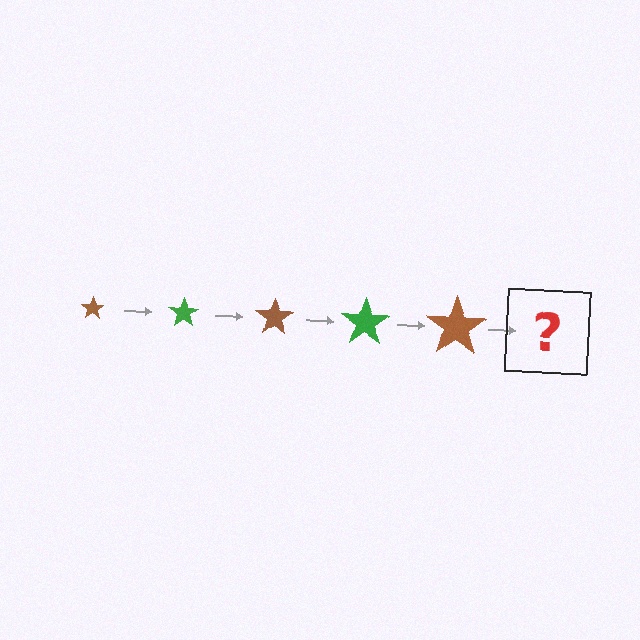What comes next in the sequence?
The next element should be a green star, larger than the previous one.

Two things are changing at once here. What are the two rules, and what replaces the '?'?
The two rules are that the star grows larger each step and the color cycles through brown and green. The '?' should be a green star, larger than the previous one.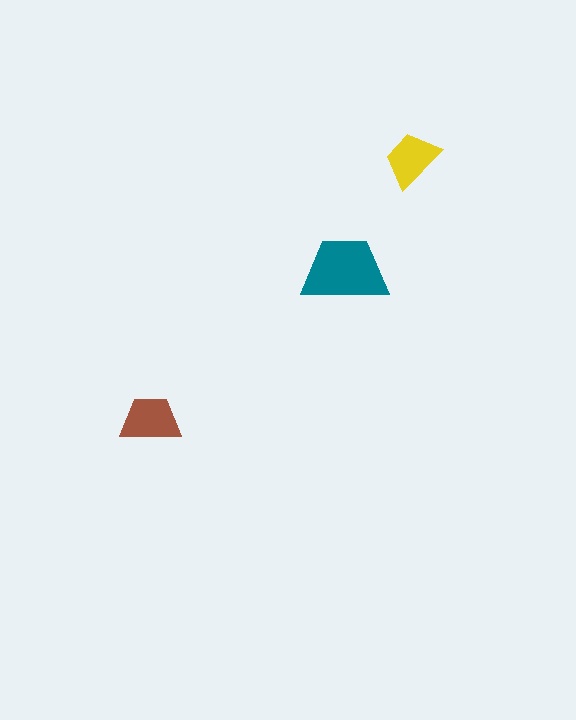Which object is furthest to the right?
The yellow trapezoid is rightmost.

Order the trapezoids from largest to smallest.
the teal one, the brown one, the yellow one.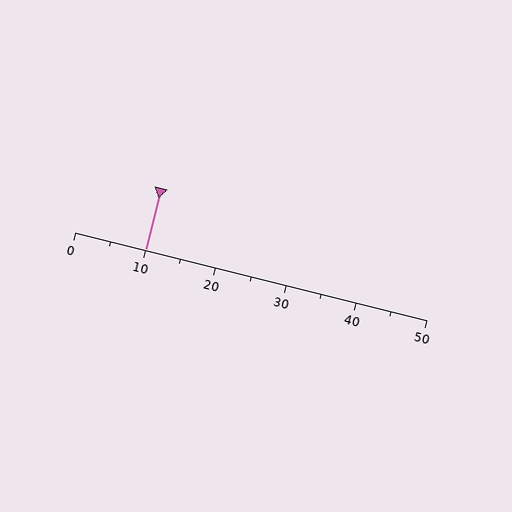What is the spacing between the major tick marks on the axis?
The major ticks are spaced 10 apart.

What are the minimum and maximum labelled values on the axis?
The axis runs from 0 to 50.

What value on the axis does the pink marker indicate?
The marker indicates approximately 10.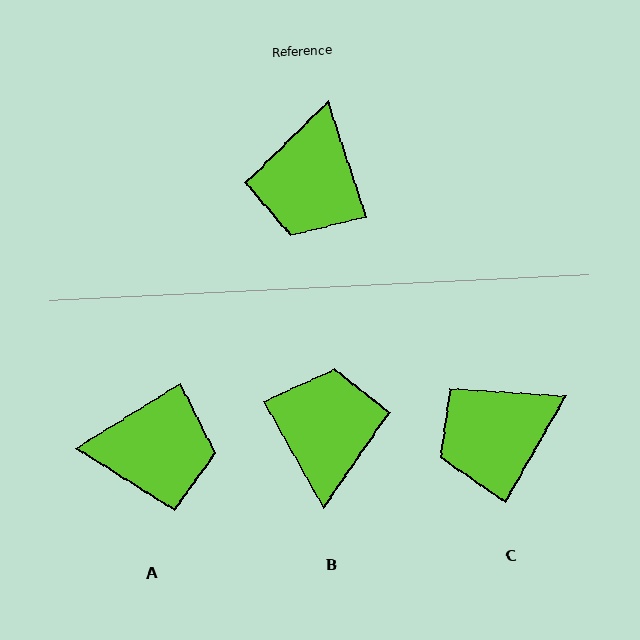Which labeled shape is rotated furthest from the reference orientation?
B, about 169 degrees away.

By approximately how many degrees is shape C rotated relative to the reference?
Approximately 48 degrees clockwise.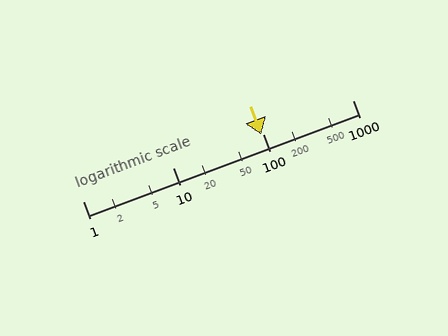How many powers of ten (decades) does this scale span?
The scale spans 3 decades, from 1 to 1000.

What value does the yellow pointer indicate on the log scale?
The pointer indicates approximately 97.